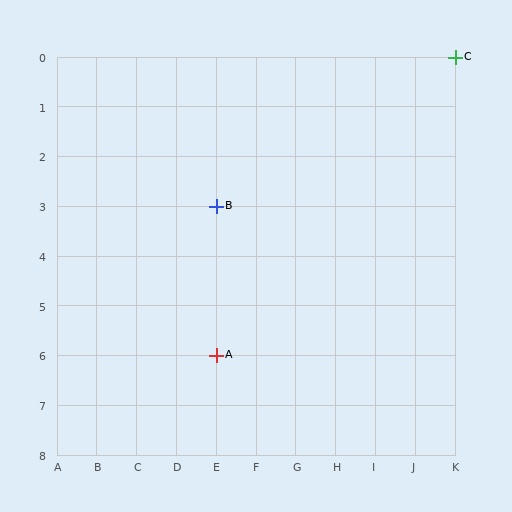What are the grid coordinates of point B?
Point B is at grid coordinates (E, 3).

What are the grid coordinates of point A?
Point A is at grid coordinates (E, 6).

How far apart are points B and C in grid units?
Points B and C are 6 columns and 3 rows apart (about 6.7 grid units diagonally).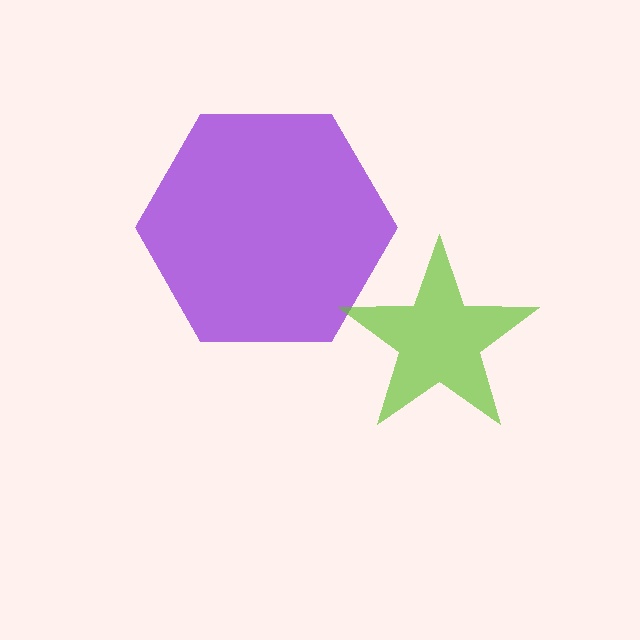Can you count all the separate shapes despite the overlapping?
Yes, there are 2 separate shapes.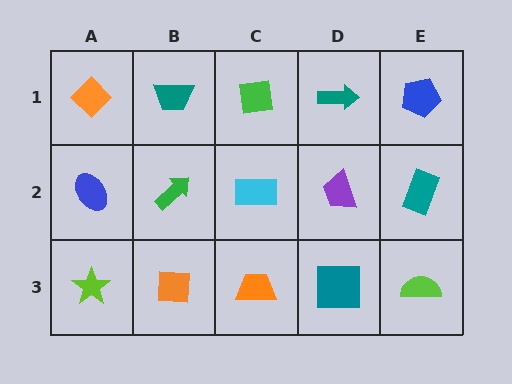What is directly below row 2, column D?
A teal square.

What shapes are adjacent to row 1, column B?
A green arrow (row 2, column B), an orange diamond (row 1, column A), a green square (row 1, column C).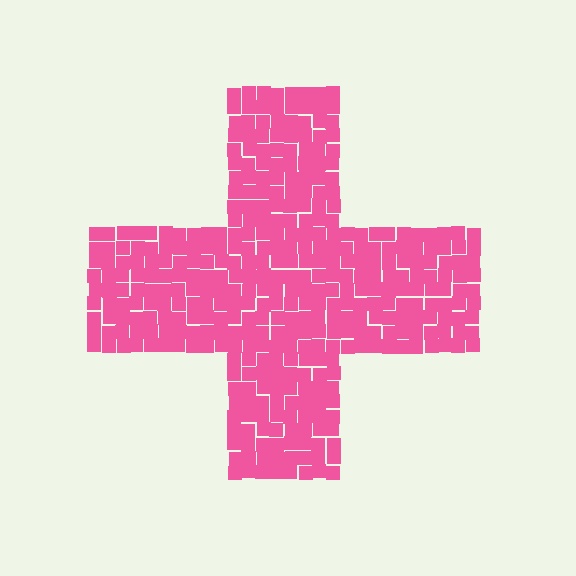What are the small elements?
The small elements are squares.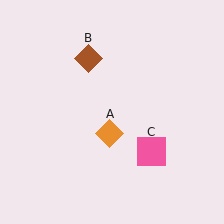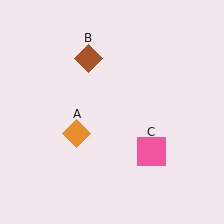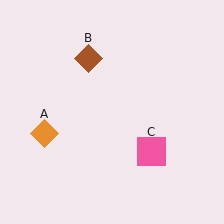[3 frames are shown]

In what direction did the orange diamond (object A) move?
The orange diamond (object A) moved left.